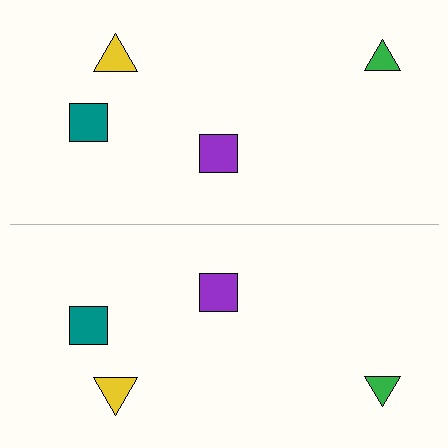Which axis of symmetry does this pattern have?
The pattern has a horizontal axis of symmetry running through the center of the image.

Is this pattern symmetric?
Yes, this pattern has bilateral (reflection) symmetry.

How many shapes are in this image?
There are 8 shapes in this image.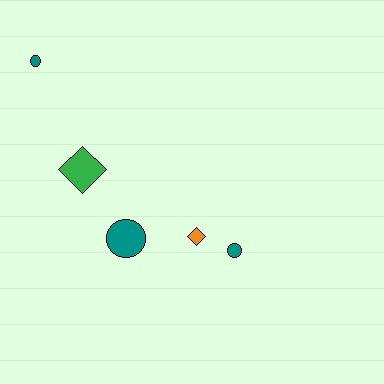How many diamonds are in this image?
There are 2 diamonds.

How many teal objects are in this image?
There are 3 teal objects.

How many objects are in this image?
There are 5 objects.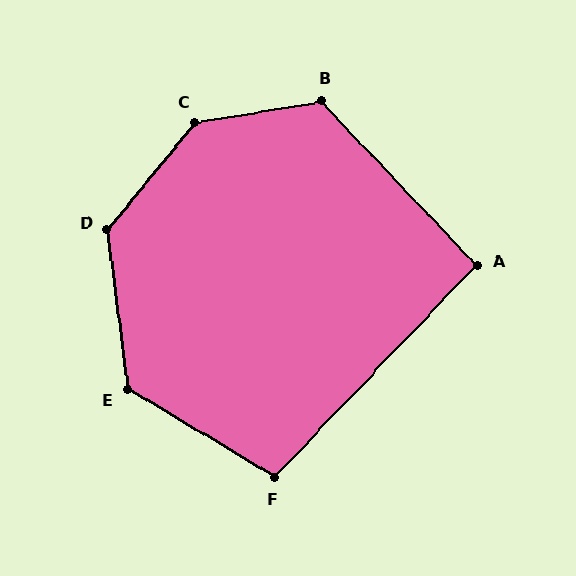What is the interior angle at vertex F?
Approximately 103 degrees (obtuse).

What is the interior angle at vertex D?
Approximately 134 degrees (obtuse).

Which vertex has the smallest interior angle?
A, at approximately 93 degrees.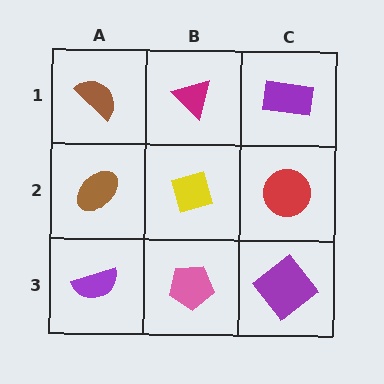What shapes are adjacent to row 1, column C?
A red circle (row 2, column C), a magenta triangle (row 1, column B).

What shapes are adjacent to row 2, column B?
A magenta triangle (row 1, column B), a pink pentagon (row 3, column B), a brown ellipse (row 2, column A), a red circle (row 2, column C).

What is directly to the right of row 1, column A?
A magenta triangle.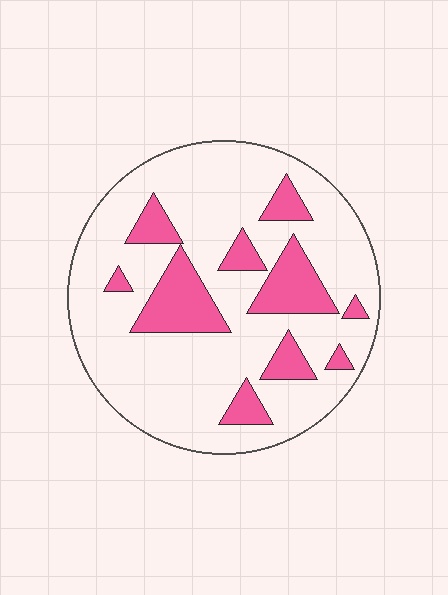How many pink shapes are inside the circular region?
10.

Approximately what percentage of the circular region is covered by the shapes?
Approximately 20%.